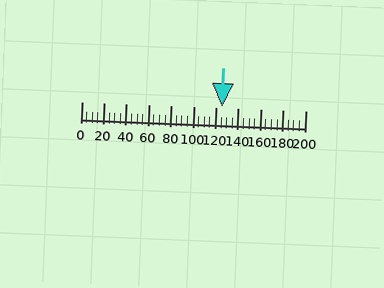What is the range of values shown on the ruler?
The ruler shows values from 0 to 200.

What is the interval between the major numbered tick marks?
The major tick marks are spaced 20 units apart.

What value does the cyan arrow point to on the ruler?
The cyan arrow points to approximately 125.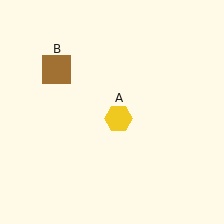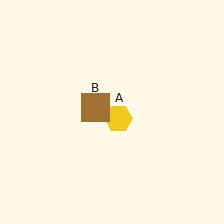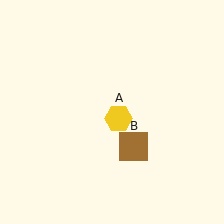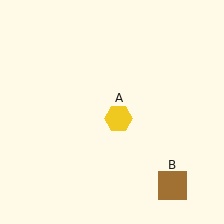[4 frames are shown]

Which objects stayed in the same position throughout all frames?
Yellow hexagon (object A) remained stationary.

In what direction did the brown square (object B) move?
The brown square (object B) moved down and to the right.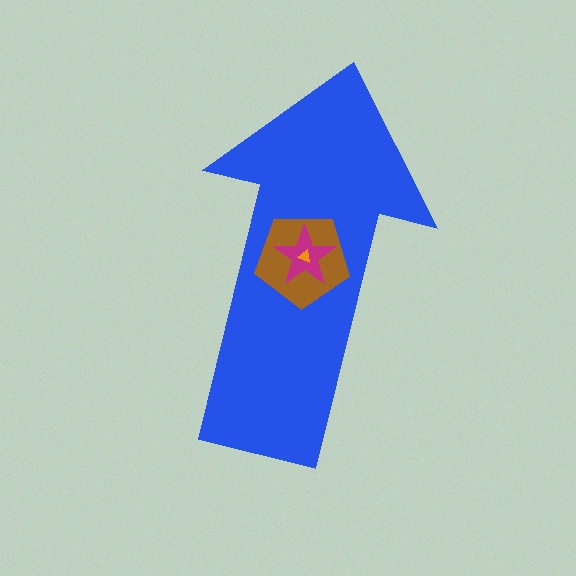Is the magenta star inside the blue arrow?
Yes.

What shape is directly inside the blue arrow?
The brown pentagon.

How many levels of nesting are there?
4.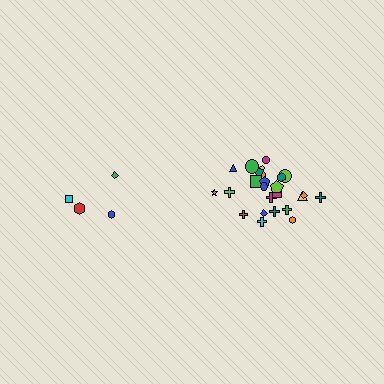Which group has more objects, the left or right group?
The right group.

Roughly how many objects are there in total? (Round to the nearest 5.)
Roughly 30 objects in total.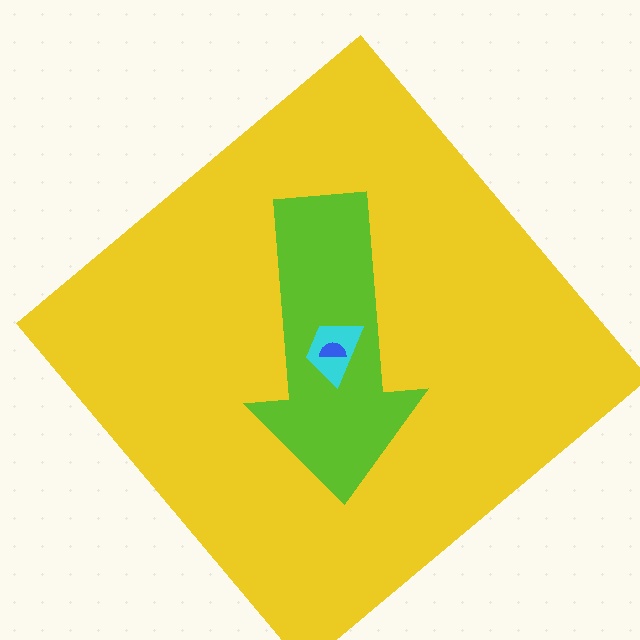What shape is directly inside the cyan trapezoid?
The blue semicircle.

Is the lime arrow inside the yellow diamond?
Yes.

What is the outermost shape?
The yellow diamond.